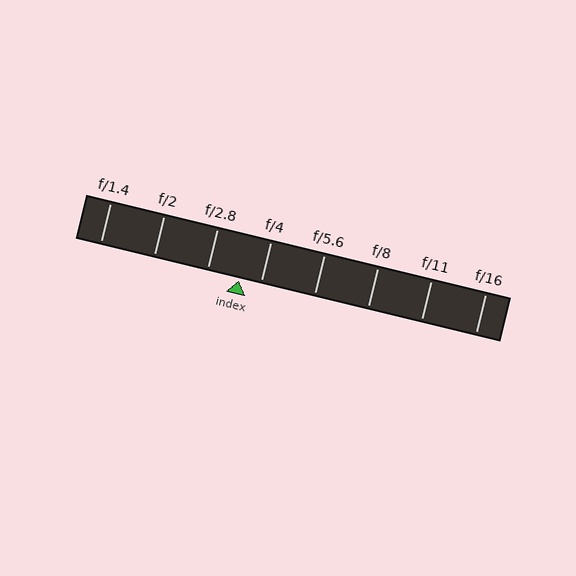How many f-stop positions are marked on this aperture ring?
There are 8 f-stop positions marked.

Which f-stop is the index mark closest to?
The index mark is closest to f/4.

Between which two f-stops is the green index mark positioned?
The index mark is between f/2.8 and f/4.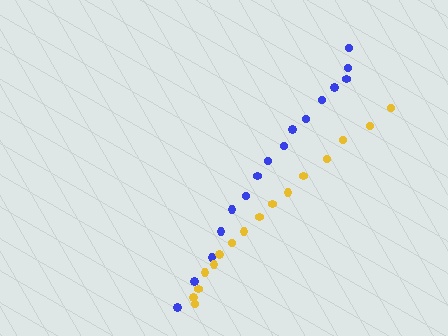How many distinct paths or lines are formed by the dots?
There are 2 distinct paths.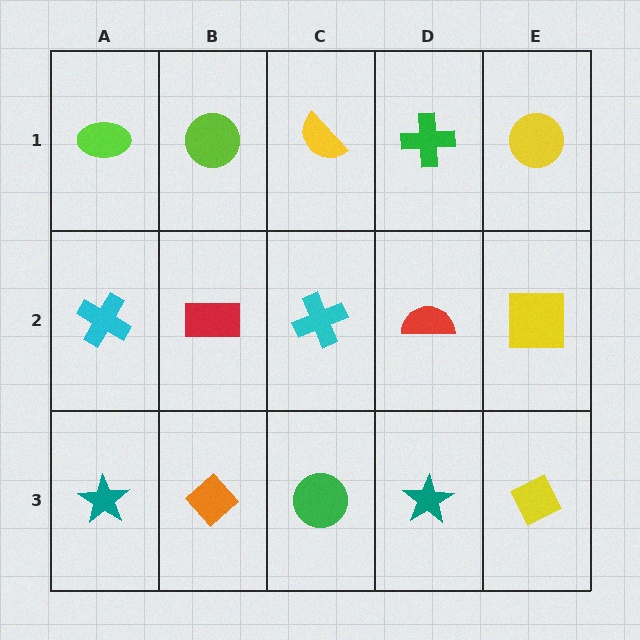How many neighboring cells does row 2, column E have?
3.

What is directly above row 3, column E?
A yellow square.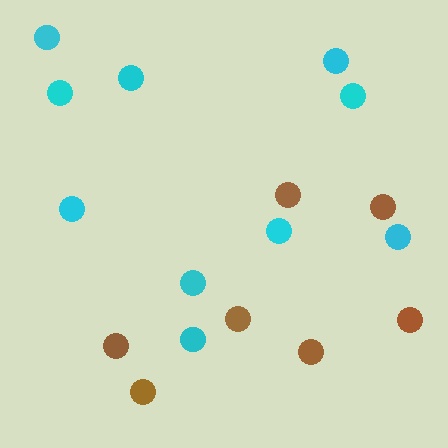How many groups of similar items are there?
There are 2 groups: one group of brown circles (7) and one group of cyan circles (10).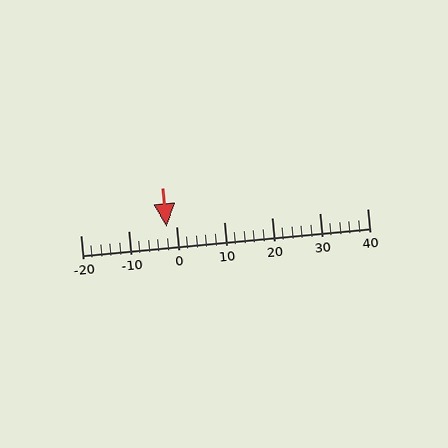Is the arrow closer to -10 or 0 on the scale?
The arrow is closer to 0.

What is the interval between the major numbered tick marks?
The major tick marks are spaced 10 units apart.